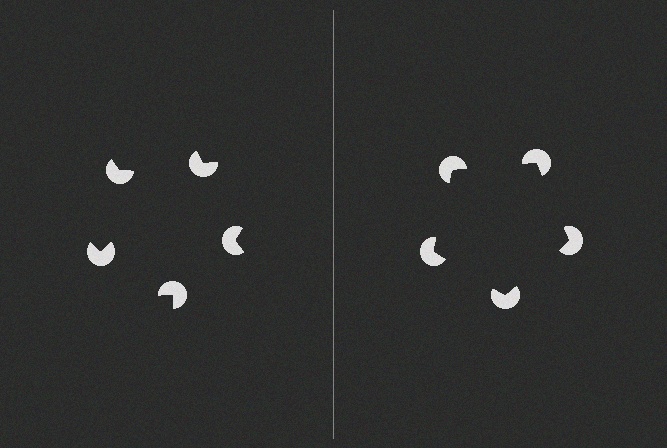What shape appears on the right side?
An illusory pentagon.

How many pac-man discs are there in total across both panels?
10 — 5 on each side.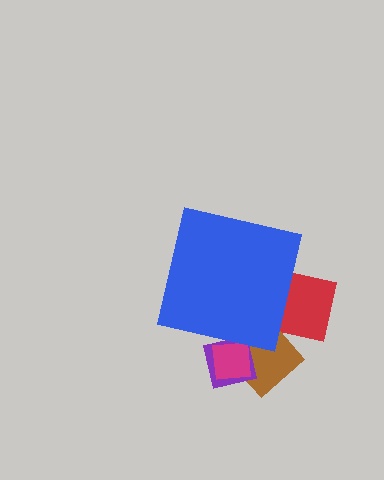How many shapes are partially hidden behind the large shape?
4 shapes are partially hidden.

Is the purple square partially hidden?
Yes, the purple square is partially hidden behind the blue square.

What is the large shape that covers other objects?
A blue square.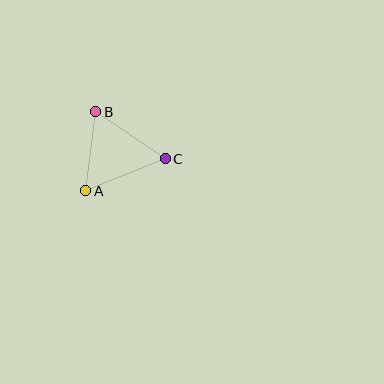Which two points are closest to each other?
Points A and B are closest to each other.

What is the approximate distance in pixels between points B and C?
The distance between B and C is approximately 84 pixels.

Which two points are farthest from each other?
Points A and C are farthest from each other.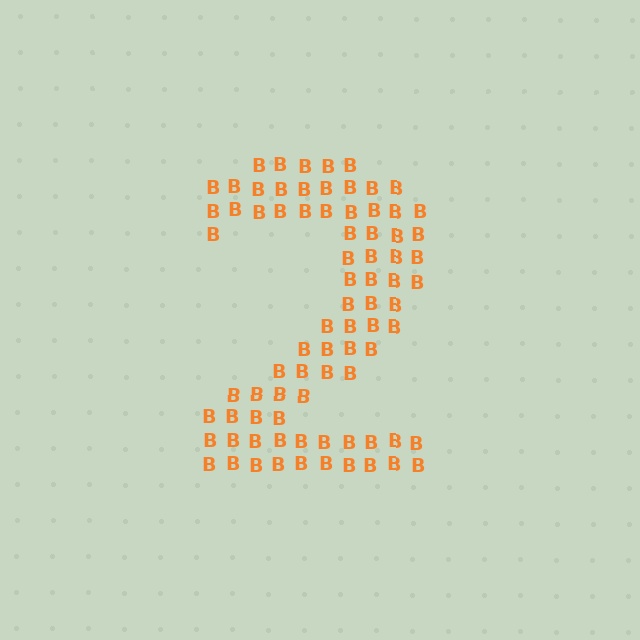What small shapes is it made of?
It is made of small letter B's.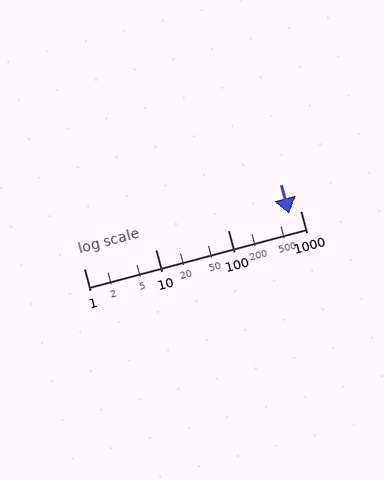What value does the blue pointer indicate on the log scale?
The pointer indicates approximately 700.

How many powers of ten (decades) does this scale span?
The scale spans 3 decades, from 1 to 1000.